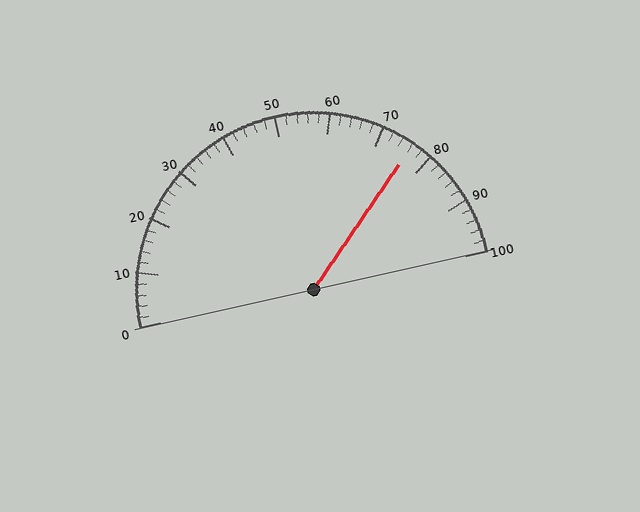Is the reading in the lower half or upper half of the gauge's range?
The reading is in the upper half of the range (0 to 100).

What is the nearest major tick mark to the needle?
The nearest major tick mark is 80.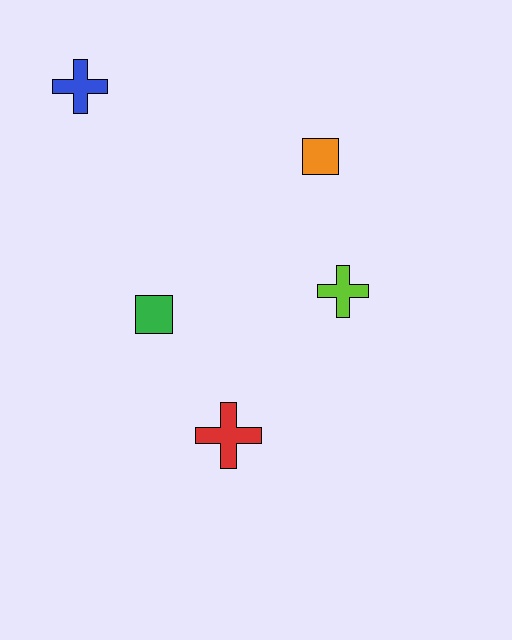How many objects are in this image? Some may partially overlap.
There are 5 objects.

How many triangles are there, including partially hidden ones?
There are no triangles.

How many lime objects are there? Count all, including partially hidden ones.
There is 1 lime object.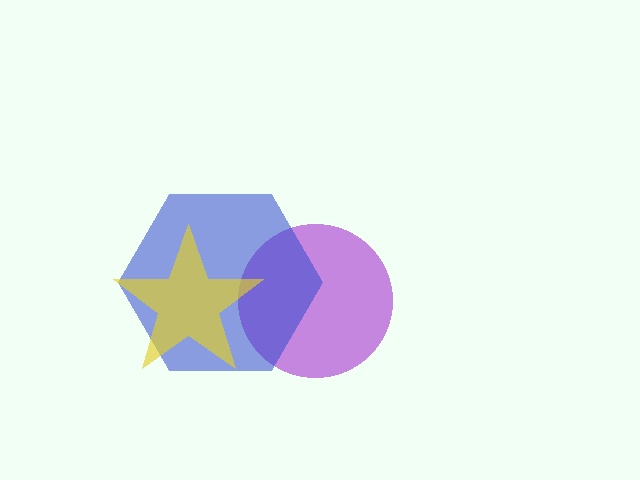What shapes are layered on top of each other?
The layered shapes are: a purple circle, a blue hexagon, a yellow star.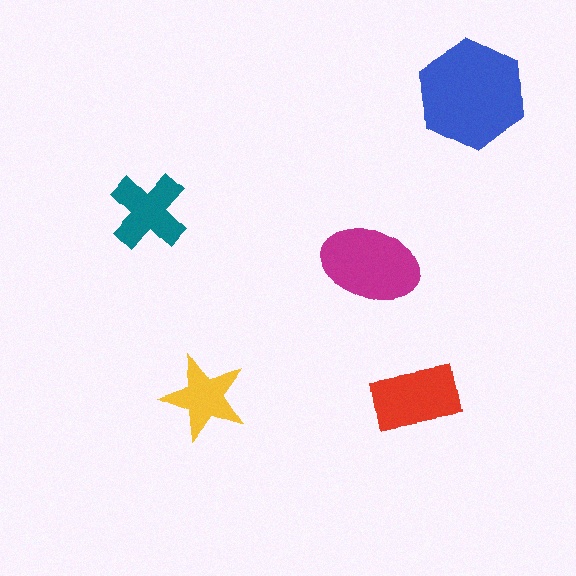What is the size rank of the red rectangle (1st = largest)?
3rd.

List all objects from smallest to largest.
The yellow star, the teal cross, the red rectangle, the magenta ellipse, the blue hexagon.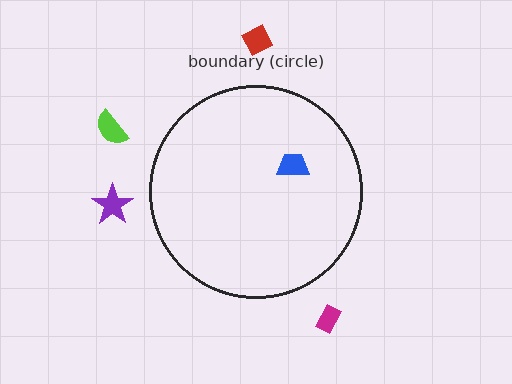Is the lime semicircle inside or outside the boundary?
Outside.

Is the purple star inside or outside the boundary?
Outside.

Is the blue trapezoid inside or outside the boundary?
Inside.